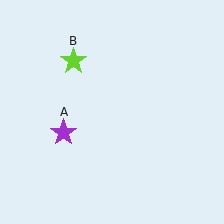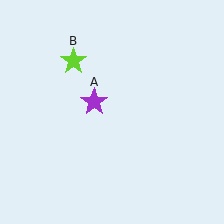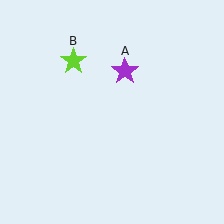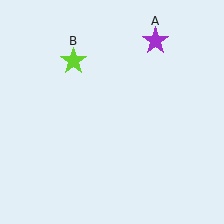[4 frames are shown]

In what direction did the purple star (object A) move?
The purple star (object A) moved up and to the right.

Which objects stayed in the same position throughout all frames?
Lime star (object B) remained stationary.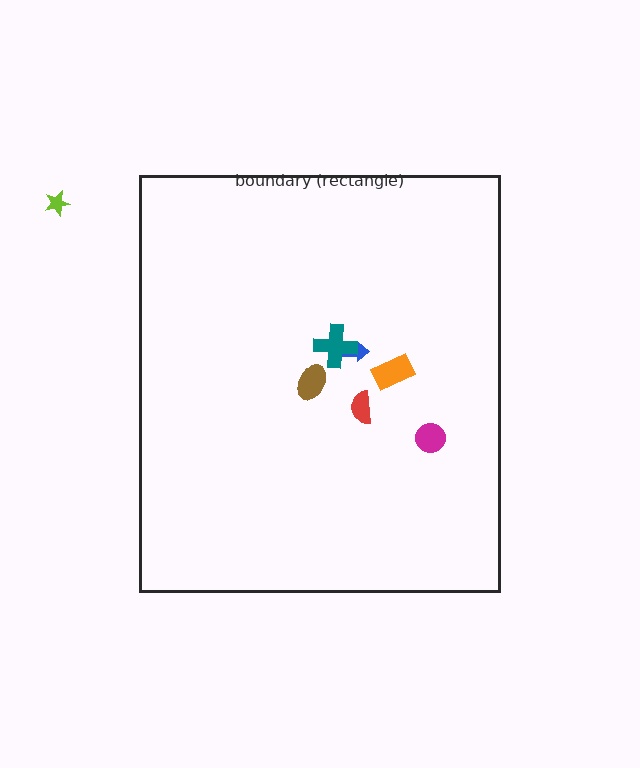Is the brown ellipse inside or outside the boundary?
Inside.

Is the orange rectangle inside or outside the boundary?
Inside.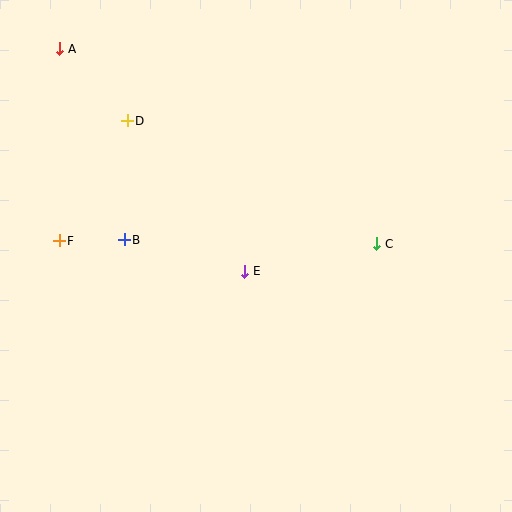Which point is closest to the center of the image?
Point E at (245, 271) is closest to the center.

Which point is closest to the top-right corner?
Point C is closest to the top-right corner.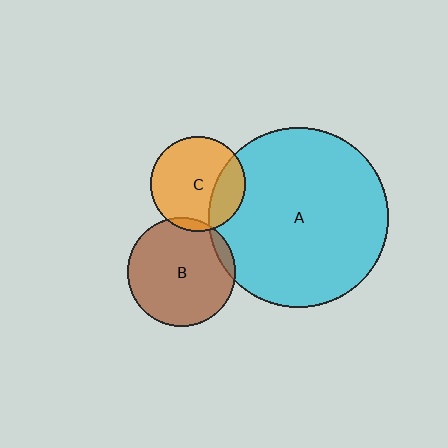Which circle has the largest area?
Circle A (cyan).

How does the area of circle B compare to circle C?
Approximately 1.3 times.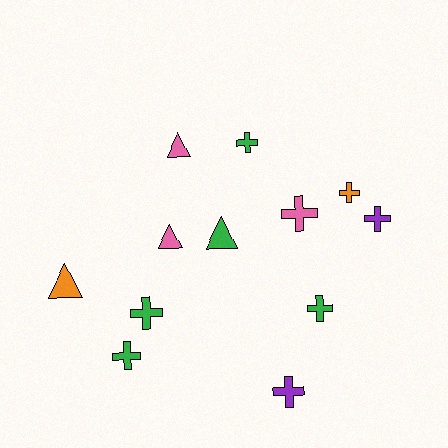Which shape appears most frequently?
Cross, with 8 objects.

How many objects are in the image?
There are 12 objects.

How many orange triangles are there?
There is 1 orange triangle.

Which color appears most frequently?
Green, with 5 objects.